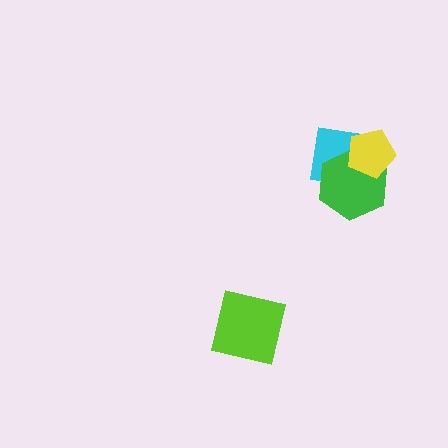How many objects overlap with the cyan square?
2 objects overlap with the cyan square.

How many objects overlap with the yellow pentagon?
2 objects overlap with the yellow pentagon.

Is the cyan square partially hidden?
Yes, it is partially covered by another shape.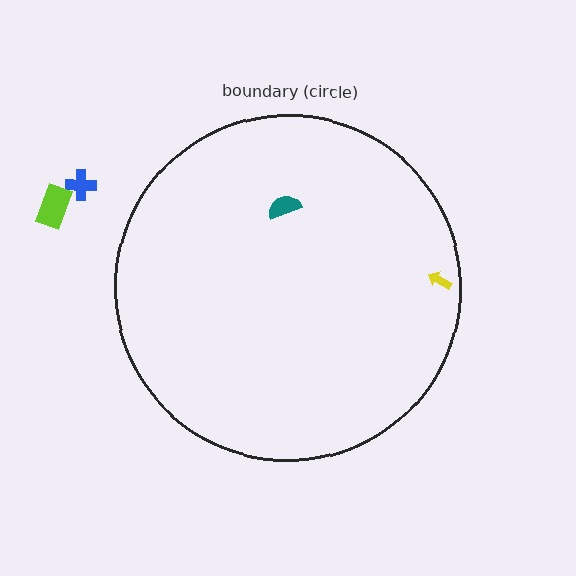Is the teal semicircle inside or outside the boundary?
Inside.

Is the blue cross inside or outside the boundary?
Outside.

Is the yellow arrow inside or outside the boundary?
Inside.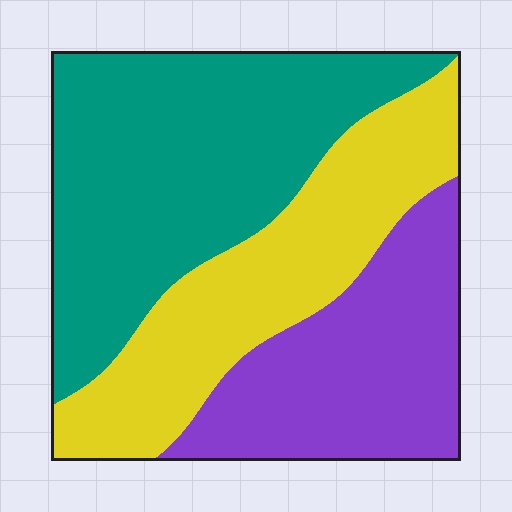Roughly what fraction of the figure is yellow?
Yellow covers roughly 30% of the figure.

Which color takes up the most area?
Teal, at roughly 40%.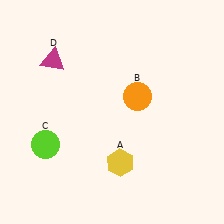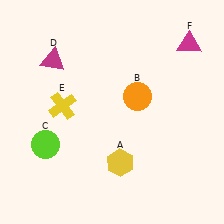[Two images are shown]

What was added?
A yellow cross (E), a magenta triangle (F) were added in Image 2.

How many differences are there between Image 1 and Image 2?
There are 2 differences between the two images.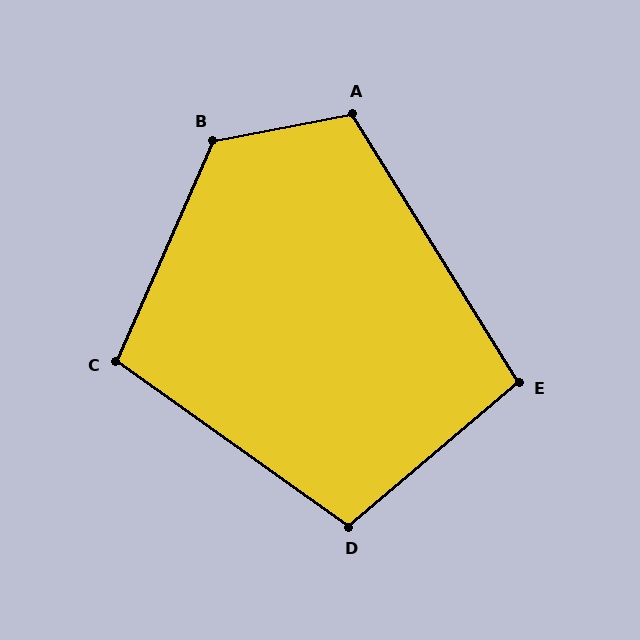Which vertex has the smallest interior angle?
E, at approximately 98 degrees.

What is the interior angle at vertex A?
Approximately 111 degrees (obtuse).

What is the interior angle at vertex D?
Approximately 104 degrees (obtuse).